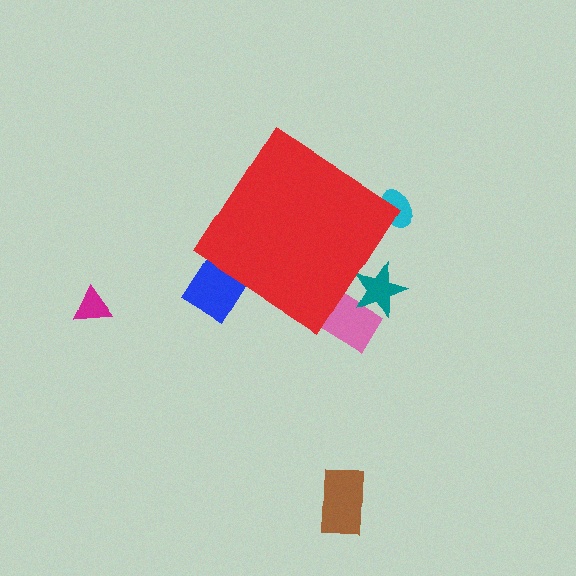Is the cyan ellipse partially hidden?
Yes, the cyan ellipse is partially hidden behind the red diamond.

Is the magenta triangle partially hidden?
No, the magenta triangle is fully visible.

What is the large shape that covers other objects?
A red diamond.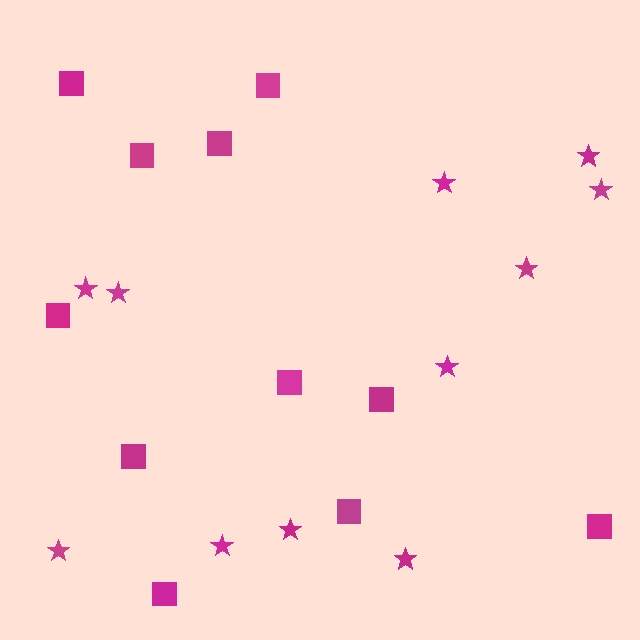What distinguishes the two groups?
There are 2 groups: one group of squares (11) and one group of stars (11).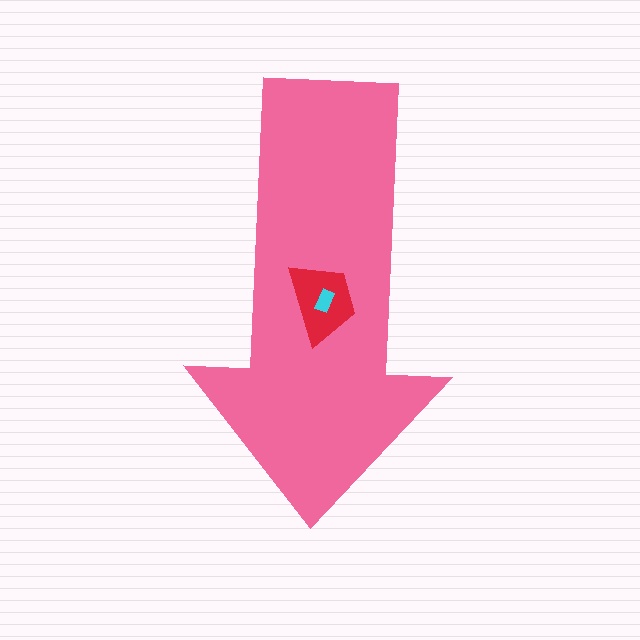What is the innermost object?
The cyan rectangle.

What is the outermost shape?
The pink arrow.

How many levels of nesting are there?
3.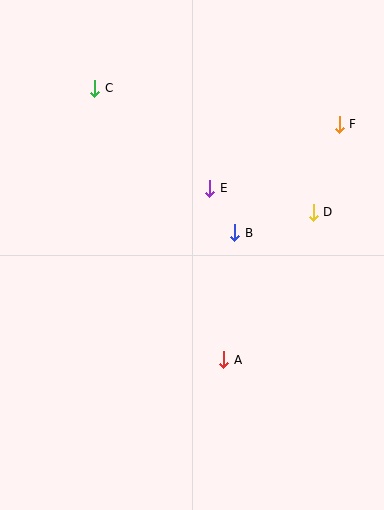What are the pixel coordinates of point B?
Point B is at (235, 233).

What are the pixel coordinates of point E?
Point E is at (210, 188).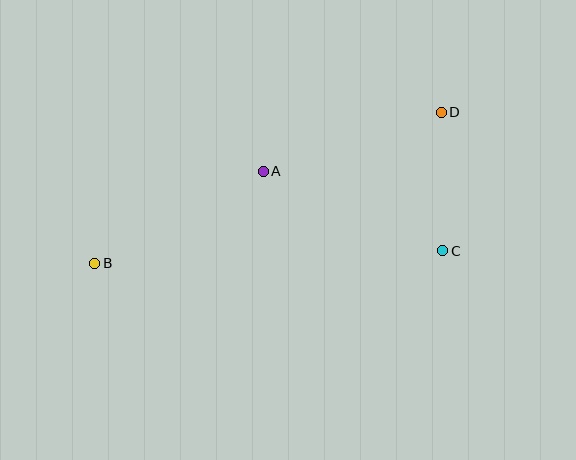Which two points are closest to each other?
Points C and D are closest to each other.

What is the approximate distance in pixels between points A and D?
The distance between A and D is approximately 187 pixels.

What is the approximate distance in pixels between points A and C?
The distance between A and C is approximately 197 pixels.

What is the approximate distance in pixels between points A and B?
The distance between A and B is approximately 192 pixels.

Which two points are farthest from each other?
Points B and D are farthest from each other.